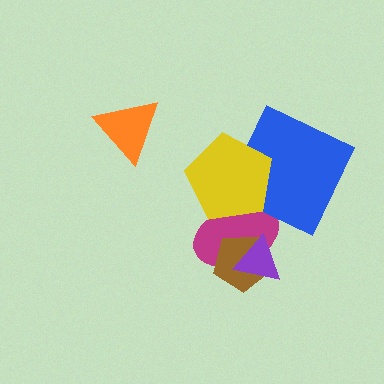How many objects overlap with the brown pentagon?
2 objects overlap with the brown pentagon.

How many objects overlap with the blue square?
2 objects overlap with the blue square.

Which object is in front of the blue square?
The yellow pentagon is in front of the blue square.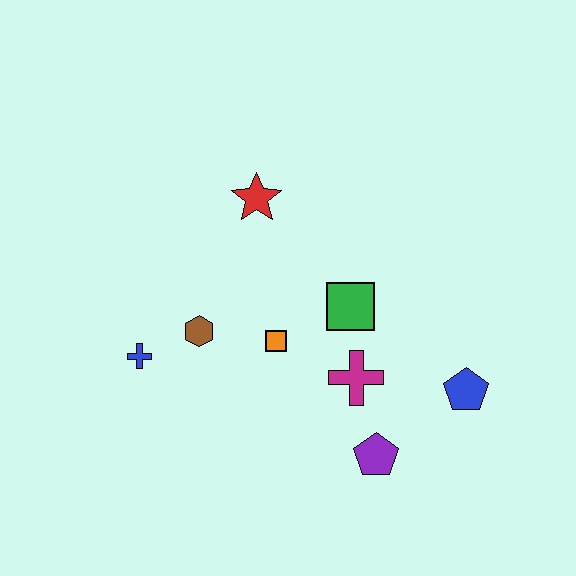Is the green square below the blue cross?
No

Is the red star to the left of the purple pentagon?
Yes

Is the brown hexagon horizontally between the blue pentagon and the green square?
No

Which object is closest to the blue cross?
The brown hexagon is closest to the blue cross.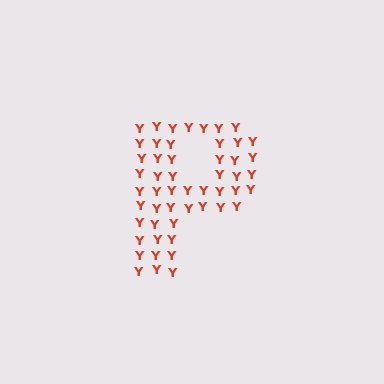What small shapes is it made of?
It is made of small letter Y's.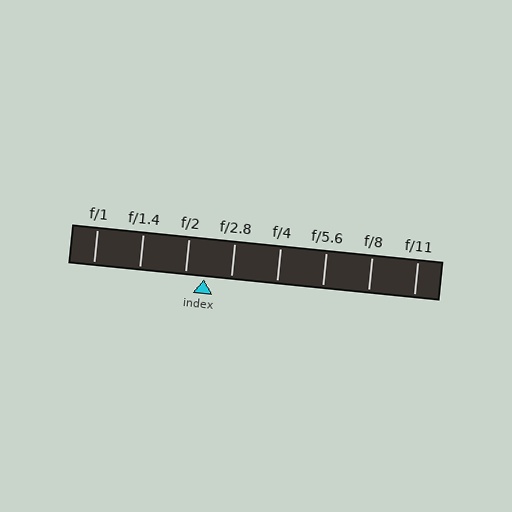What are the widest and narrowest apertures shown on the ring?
The widest aperture shown is f/1 and the narrowest is f/11.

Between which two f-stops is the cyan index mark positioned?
The index mark is between f/2 and f/2.8.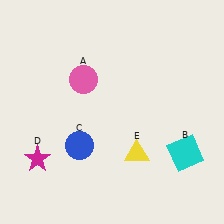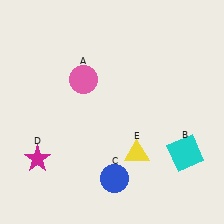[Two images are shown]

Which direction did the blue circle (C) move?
The blue circle (C) moved right.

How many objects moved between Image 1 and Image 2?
1 object moved between the two images.